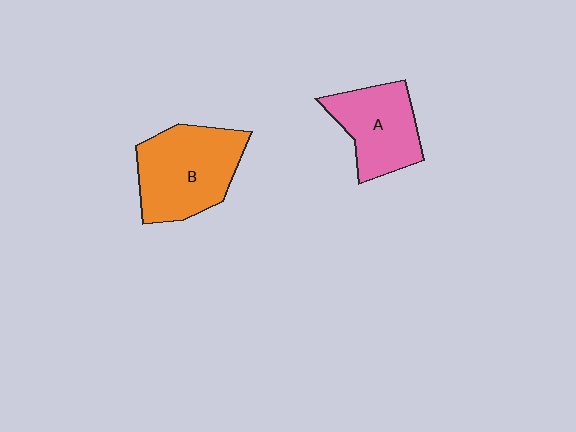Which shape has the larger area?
Shape B (orange).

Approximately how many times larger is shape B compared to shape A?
Approximately 1.3 times.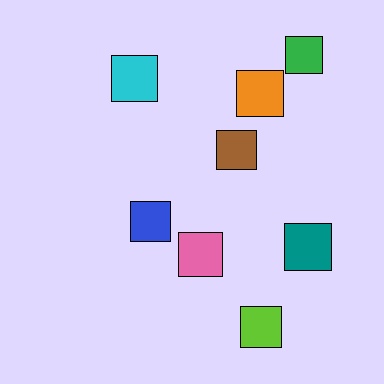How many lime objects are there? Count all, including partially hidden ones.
There is 1 lime object.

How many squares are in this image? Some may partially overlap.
There are 8 squares.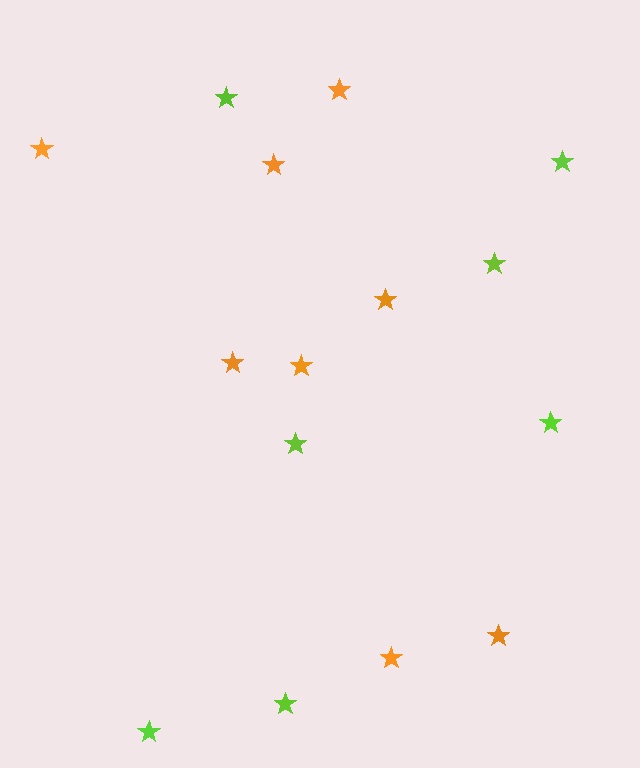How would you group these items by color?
There are 2 groups: one group of lime stars (7) and one group of orange stars (8).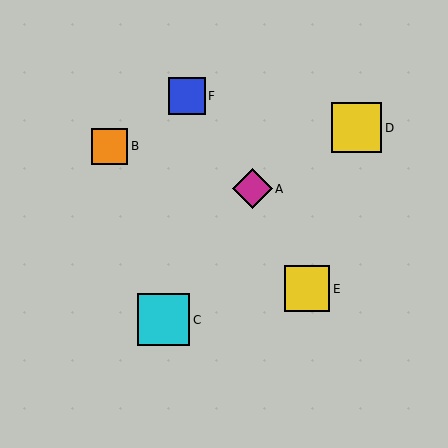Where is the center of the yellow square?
The center of the yellow square is at (357, 128).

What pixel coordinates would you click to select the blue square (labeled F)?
Click at (187, 96) to select the blue square F.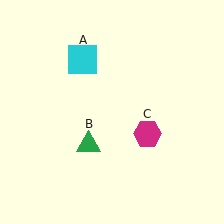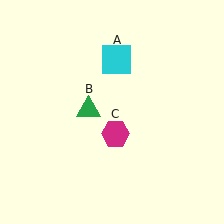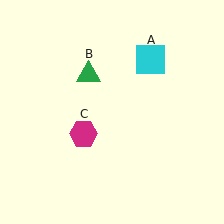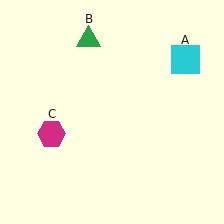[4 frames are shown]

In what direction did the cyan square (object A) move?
The cyan square (object A) moved right.